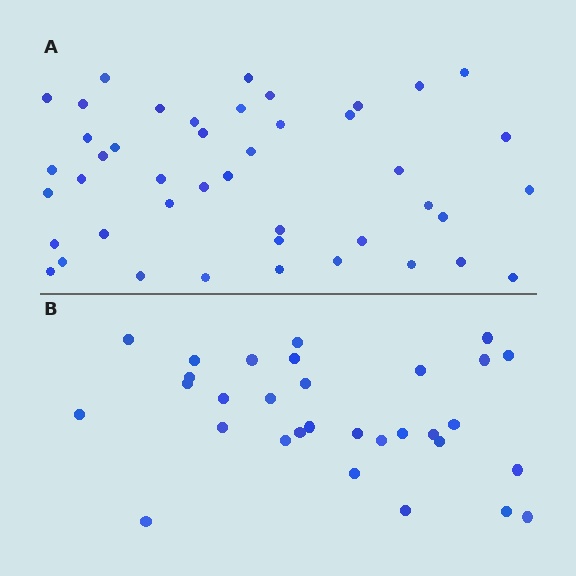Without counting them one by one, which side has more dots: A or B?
Region A (the top region) has more dots.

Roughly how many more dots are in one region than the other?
Region A has approximately 15 more dots than region B.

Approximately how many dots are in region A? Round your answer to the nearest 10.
About 40 dots. (The exact count is 44, which rounds to 40.)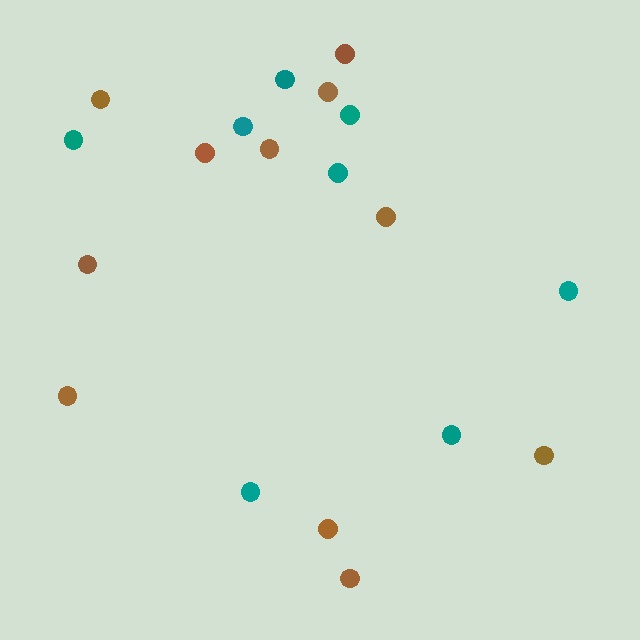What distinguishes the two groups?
There are 2 groups: one group of teal circles (8) and one group of brown circles (11).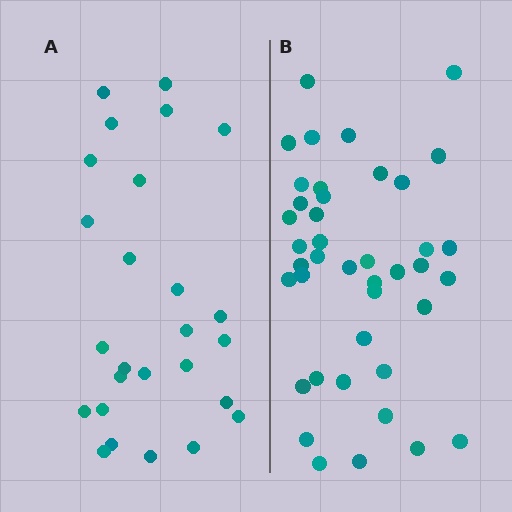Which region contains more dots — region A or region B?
Region B (the right region) has more dots.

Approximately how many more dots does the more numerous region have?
Region B has approximately 15 more dots than region A.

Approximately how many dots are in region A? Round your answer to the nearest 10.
About 30 dots. (The exact count is 26, which rounds to 30.)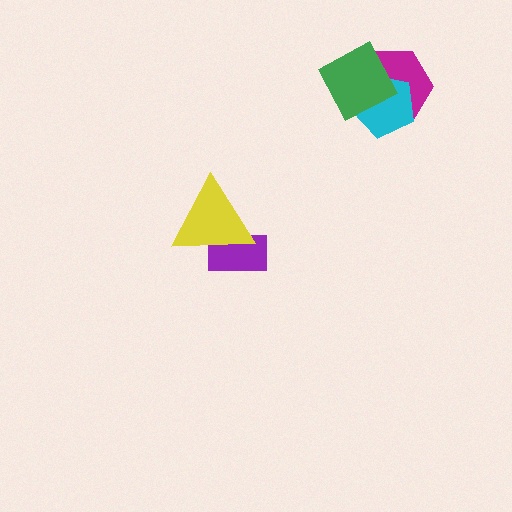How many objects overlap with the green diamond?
2 objects overlap with the green diamond.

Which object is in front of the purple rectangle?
The yellow triangle is in front of the purple rectangle.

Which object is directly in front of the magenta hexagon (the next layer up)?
The cyan pentagon is directly in front of the magenta hexagon.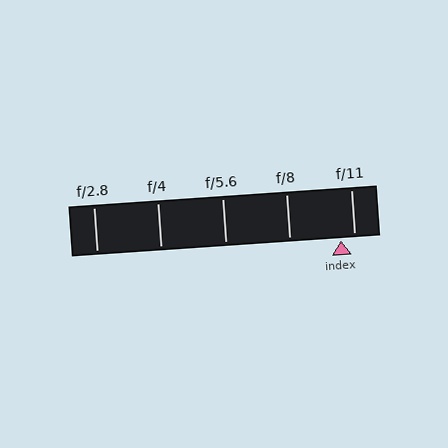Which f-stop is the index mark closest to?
The index mark is closest to f/11.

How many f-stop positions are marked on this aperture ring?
There are 5 f-stop positions marked.